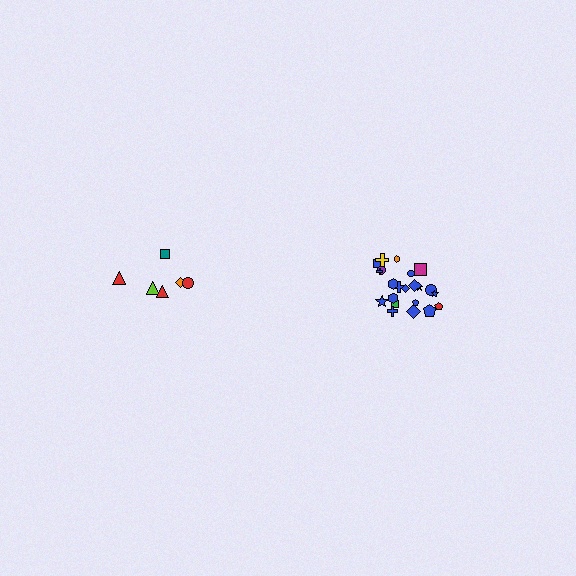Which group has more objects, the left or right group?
The right group.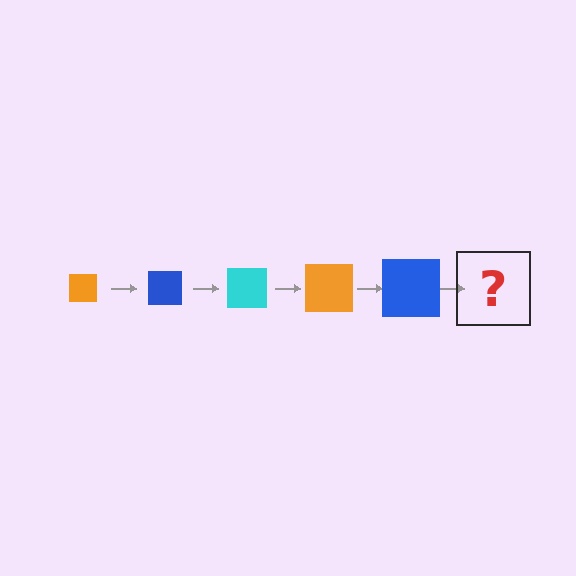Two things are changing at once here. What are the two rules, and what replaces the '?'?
The two rules are that the square grows larger each step and the color cycles through orange, blue, and cyan. The '?' should be a cyan square, larger than the previous one.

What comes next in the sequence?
The next element should be a cyan square, larger than the previous one.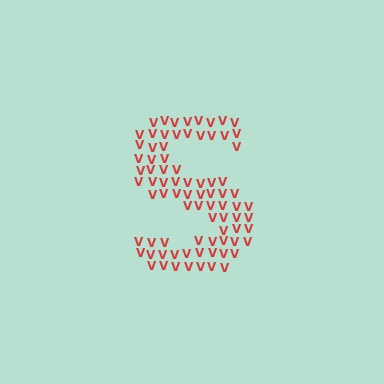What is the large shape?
The large shape is the letter S.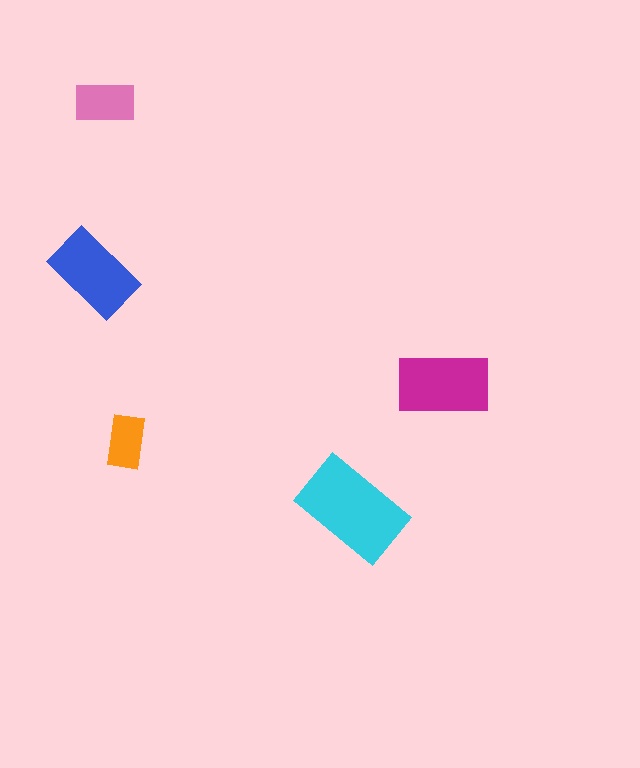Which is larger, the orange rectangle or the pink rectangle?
The pink one.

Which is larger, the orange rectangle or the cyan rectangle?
The cyan one.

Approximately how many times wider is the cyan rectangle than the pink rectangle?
About 2 times wider.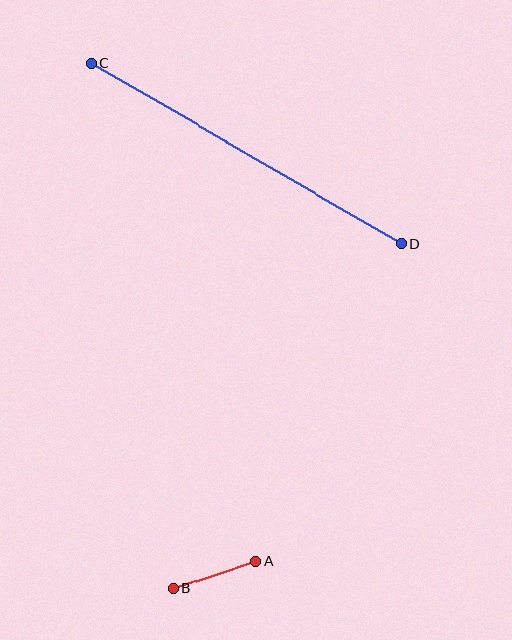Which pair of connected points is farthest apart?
Points C and D are farthest apart.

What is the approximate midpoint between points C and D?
The midpoint is at approximately (246, 153) pixels.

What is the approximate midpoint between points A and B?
The midpoint is at approximately (214, 575) pixels.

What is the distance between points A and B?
The distance is approximately 87 pixels.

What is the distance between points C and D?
The distance is approximately 358 pixels.